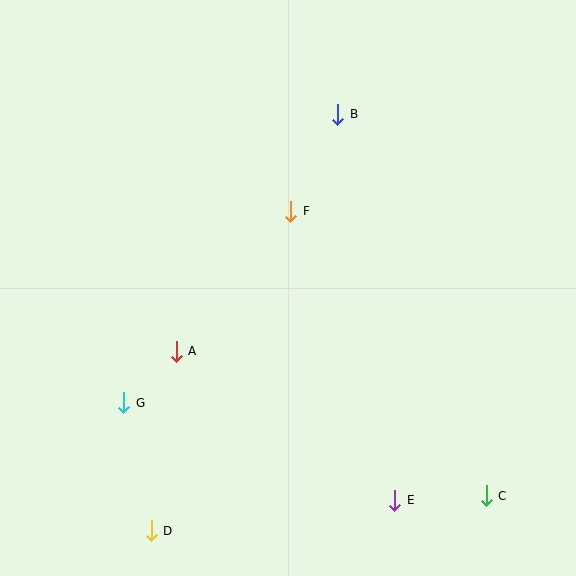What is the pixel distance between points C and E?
The distance between C and E is 92 pixels.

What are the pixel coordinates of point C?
Point C is at (486, 496).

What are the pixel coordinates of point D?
Point D is at (151, 531).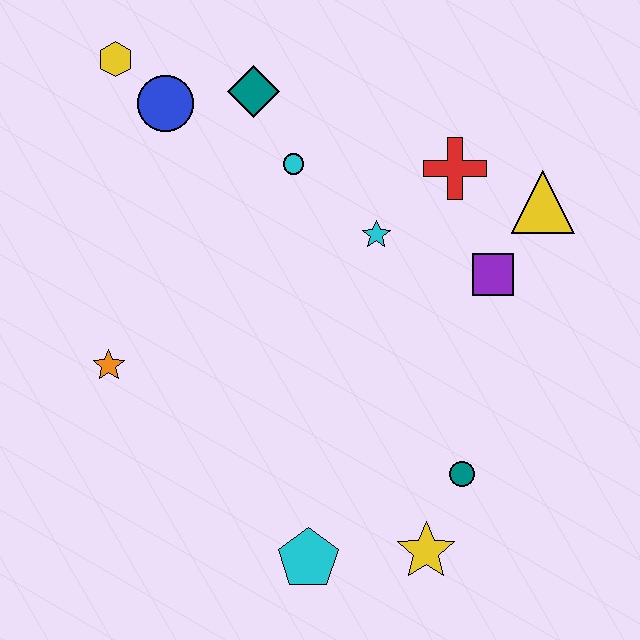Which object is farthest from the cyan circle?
The yellow star is farthest from the cyan circle.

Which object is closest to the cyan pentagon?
The yellow star is closest to the cyan pentagon.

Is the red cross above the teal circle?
Yes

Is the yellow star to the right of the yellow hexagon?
Yes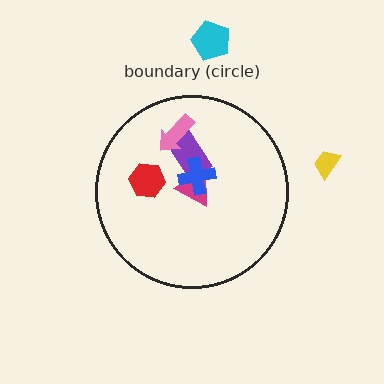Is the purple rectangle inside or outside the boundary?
Inside.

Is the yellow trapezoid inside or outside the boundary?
Outside.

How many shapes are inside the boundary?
5 inside, 2 outside.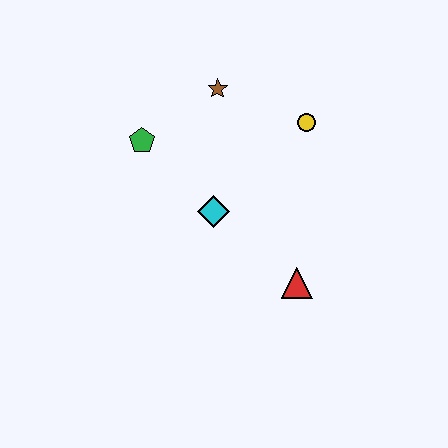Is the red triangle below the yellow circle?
Yes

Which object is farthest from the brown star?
The red triangle is farthest from the brown star.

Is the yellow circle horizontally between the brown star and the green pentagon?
No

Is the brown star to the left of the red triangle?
Yes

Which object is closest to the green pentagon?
The brown star is closest to the green pentagon.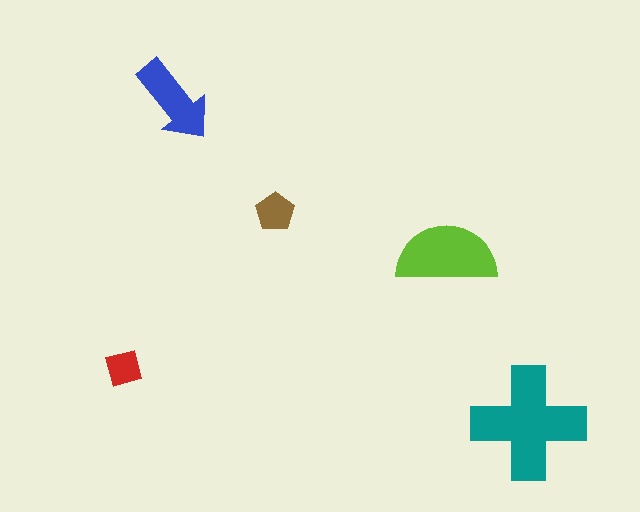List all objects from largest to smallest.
The teal cross, the lime semicircle, the blue arrow, the brown pentagon, the red square.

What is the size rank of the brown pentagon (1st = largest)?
4th.